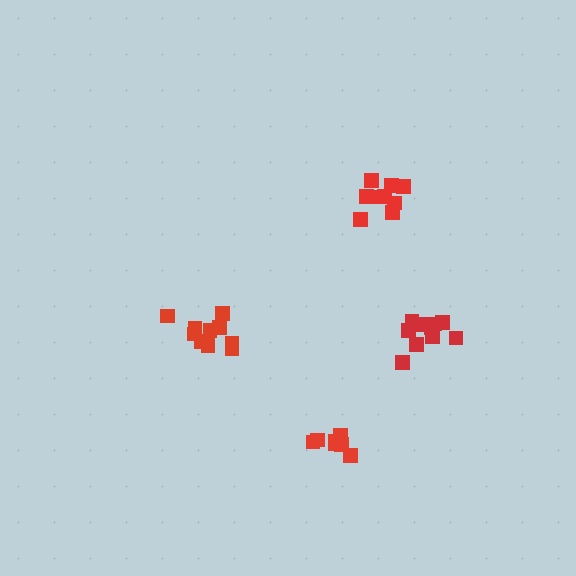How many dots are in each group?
Group 1: 9 dots, Group 2: 11 dots, Group 3: 10 dots, Group 4: 7 dots (37 total).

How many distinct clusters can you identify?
There are 4 distinct clusters.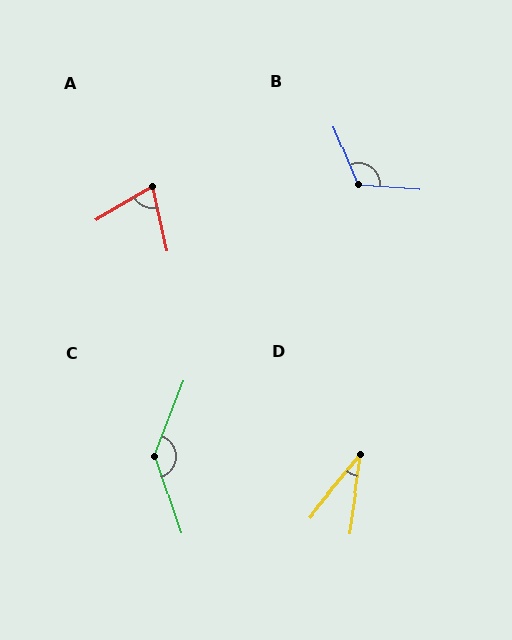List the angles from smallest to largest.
D (31°), A (72°), B (116°), C (140°).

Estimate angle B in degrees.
Approximately 116 degrees.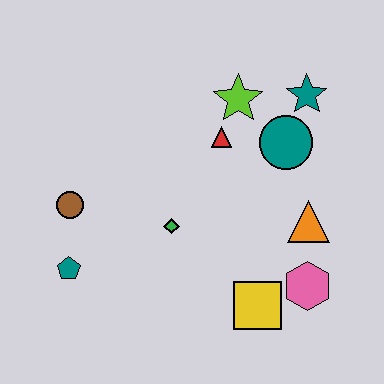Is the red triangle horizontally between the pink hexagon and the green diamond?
Yes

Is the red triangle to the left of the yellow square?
Yes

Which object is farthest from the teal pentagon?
The teal star is farthest from the teal pentagon.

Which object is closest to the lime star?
The red triangle is closest to the lime star.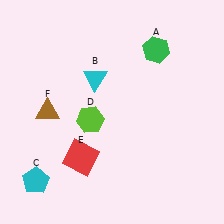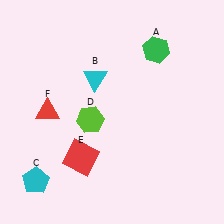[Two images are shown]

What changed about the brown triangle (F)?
In Image 1, F is brown. In Image 2, it changed to red.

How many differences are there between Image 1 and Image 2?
There is 1 difference between the two images.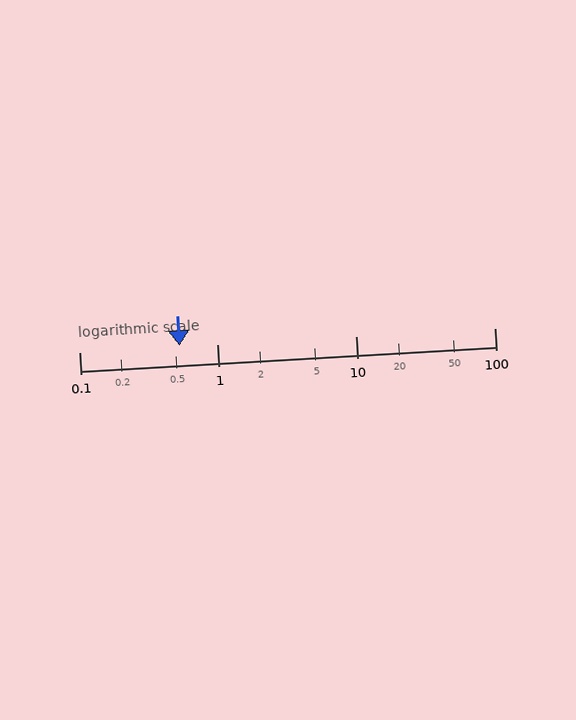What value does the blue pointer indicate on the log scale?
The pointer indicates approximately 0.53.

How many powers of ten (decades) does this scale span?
The scale spans 3 decades, from 0.1 to 100.